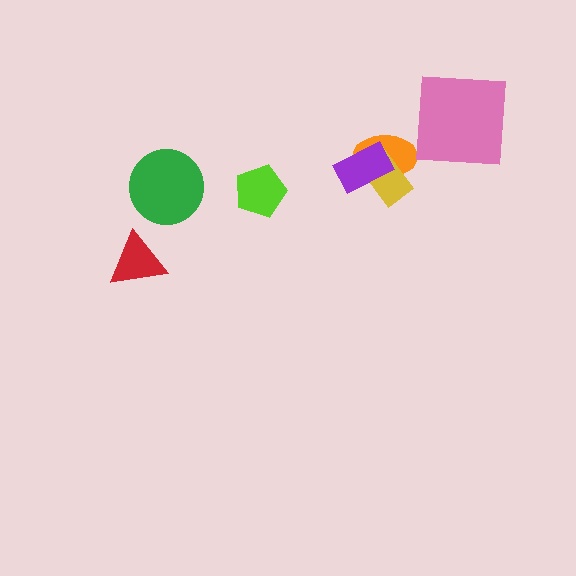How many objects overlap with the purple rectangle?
2 objects overlap with the purple rectangle.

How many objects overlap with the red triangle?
0 objects overlap with the red triangle.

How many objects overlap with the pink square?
0 objects overlap with the pink square.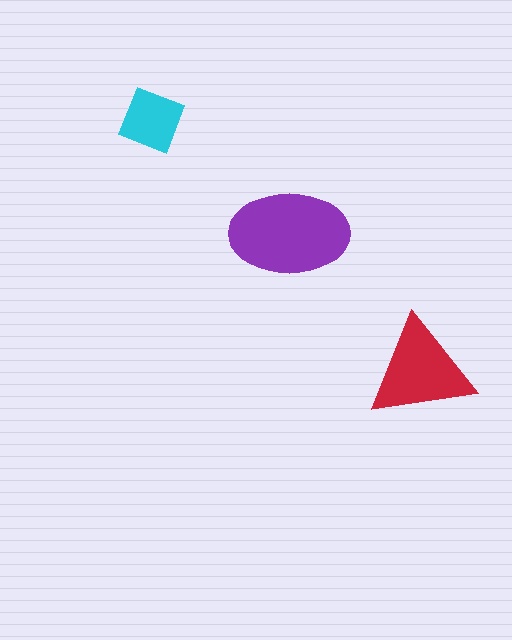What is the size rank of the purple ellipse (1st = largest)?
1st.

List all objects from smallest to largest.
The cyan diamond, the red triangle, the purple ellipse.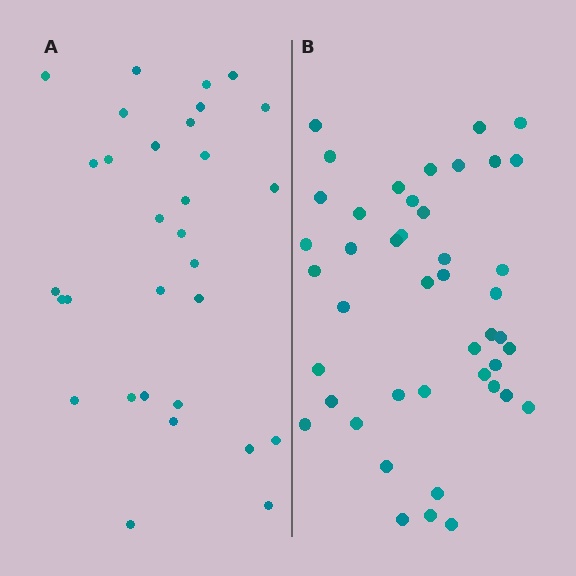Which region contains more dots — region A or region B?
Region B (the right region) has more dots.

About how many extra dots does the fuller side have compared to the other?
Region B has approximately 15 more dots than region A.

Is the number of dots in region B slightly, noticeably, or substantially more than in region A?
Region B has noticeably more, but not dramatically so. The ratio is roughly 1.4 to 1.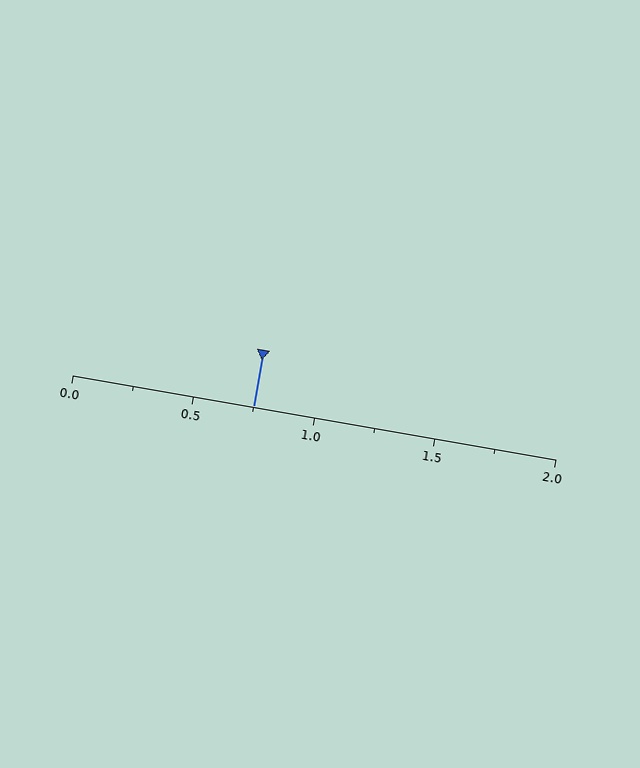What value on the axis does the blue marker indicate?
The marker indicates approximately 0.75.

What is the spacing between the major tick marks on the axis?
The major ticks are spaced 0.5 apart.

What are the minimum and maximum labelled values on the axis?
The axis runs from 0.0 to 2.0.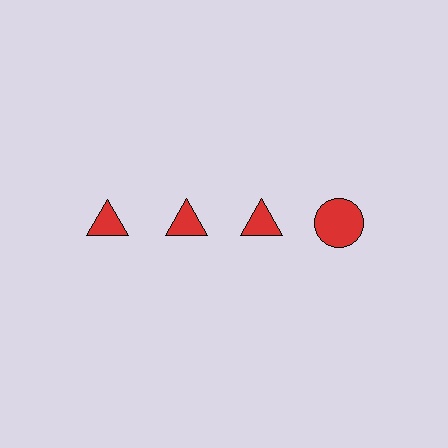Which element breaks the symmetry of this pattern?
The red circle in the top row, second from right column breaks the symmetry. All other shapes are red triangles.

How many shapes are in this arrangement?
There are 4 shapes arranged in a grid pattern.